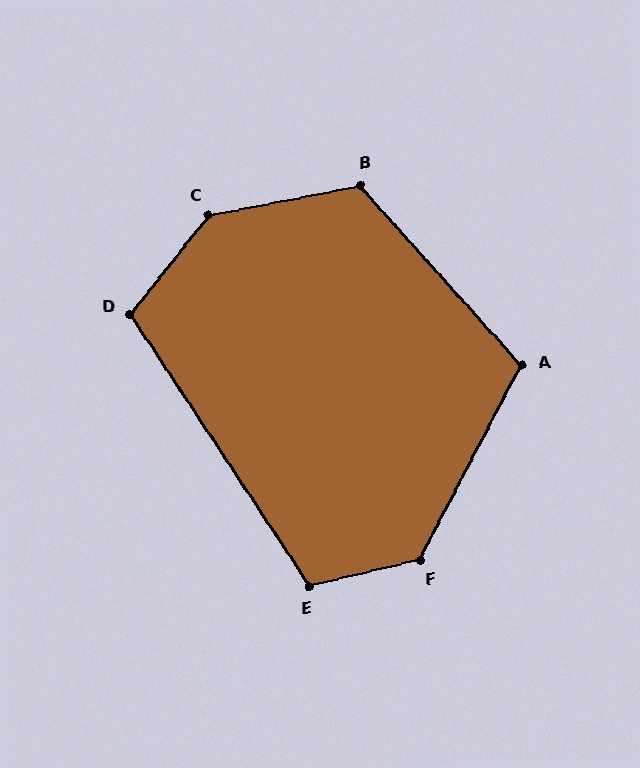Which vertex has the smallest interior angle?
D, at approximately 108 degrees.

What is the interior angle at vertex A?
Approximately 111 degrees (obtuse).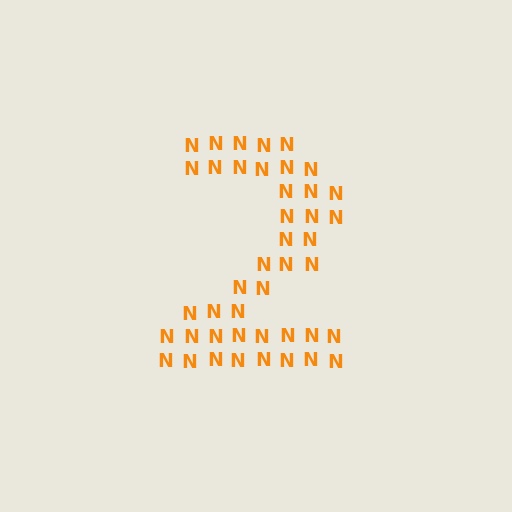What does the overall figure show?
The overall figure shows the digit 2.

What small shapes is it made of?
It is made of small letter N's.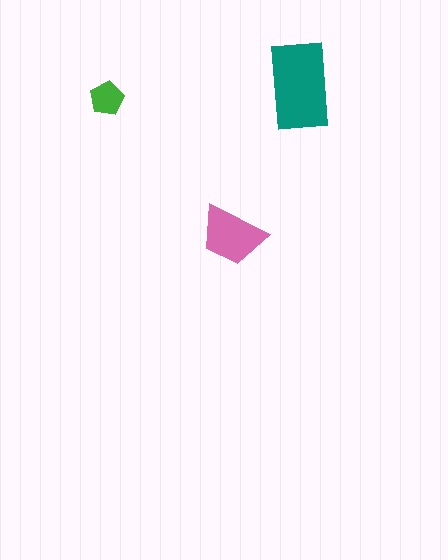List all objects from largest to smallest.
The teal rectangle, the pink trapezoid, the green pentagon.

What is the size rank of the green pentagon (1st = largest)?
3rd.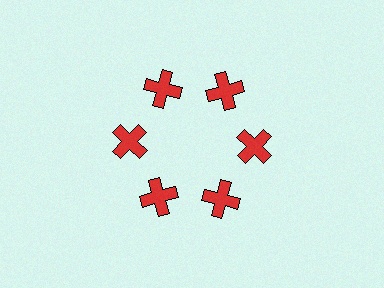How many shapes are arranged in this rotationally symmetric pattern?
There are 6 shapes, arranged in 6 groups of 1.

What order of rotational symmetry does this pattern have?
This pattern has 6-fold rotational symmetry.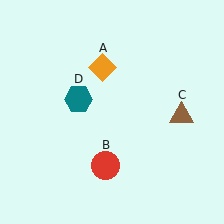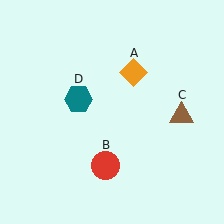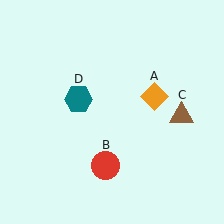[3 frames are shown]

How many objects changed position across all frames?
1 object changed position: orange diamond (object A).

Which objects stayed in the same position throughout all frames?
Red circle (object B) and brown triangle (object C) and teal hexagon (object D) remained stationary.